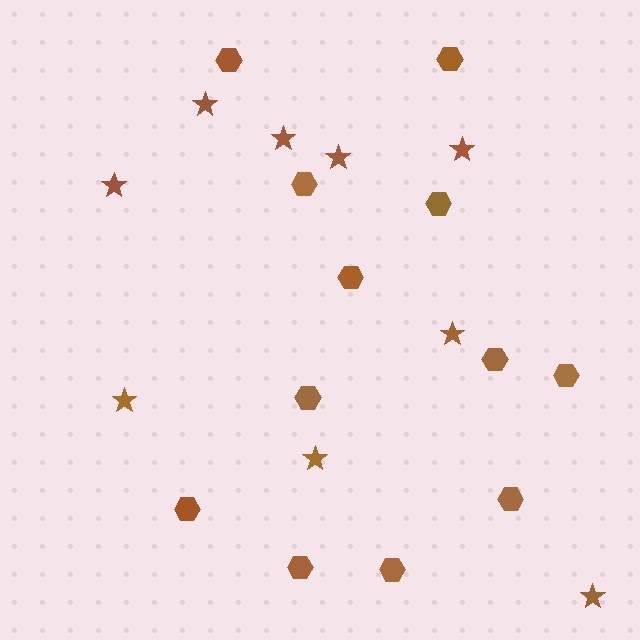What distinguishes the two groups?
There are 2 groups: one group of stars (9) and one group of hexagons (12).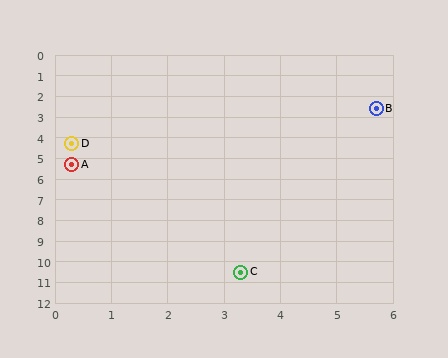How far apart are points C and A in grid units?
Points C and A are about 6.0 grid units apart.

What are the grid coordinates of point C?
Point C is at approximately (3.3, 10.5).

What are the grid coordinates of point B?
Point B is at approximately (5.7, 2.6).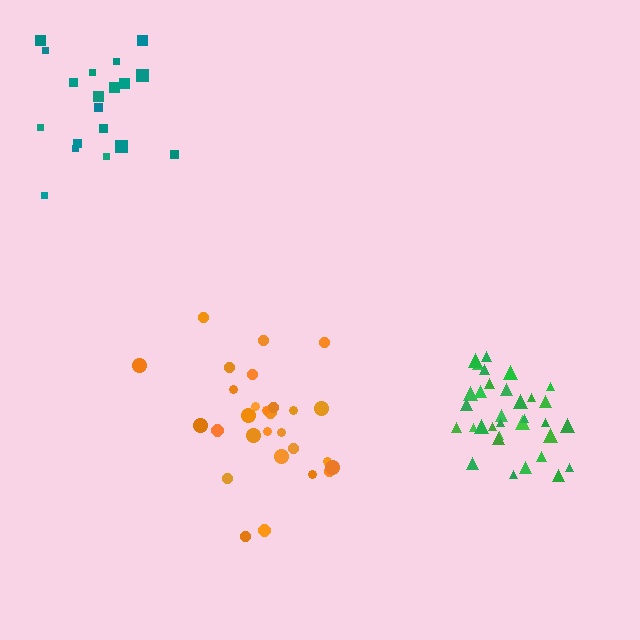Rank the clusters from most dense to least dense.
green, orange, teal.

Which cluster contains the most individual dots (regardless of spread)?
Green (34).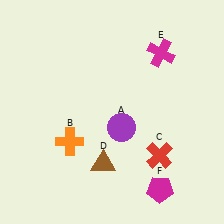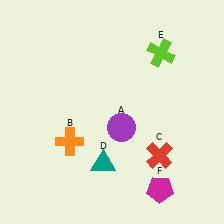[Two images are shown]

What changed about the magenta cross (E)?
In Image 1, E is magenta. In Image 2, it changed to lime.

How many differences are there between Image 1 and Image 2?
There are 2 differences between the two images.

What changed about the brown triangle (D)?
In Image 1, D is brown. In Image 2, it changed to teal.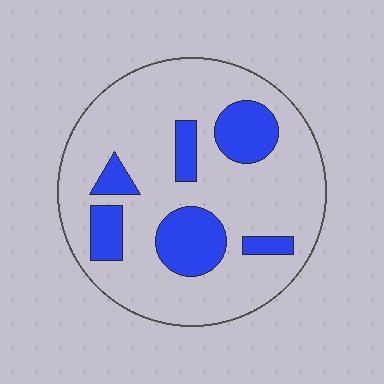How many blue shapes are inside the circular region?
6.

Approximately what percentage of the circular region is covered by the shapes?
Approximately 20%.